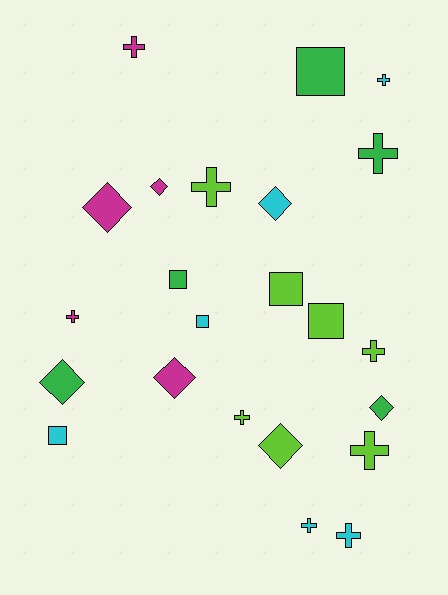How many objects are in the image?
There are 23 objects.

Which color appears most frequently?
Lime, with 7 objects.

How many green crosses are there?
There is 1 green cross.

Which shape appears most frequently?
Cross, with 10 objects.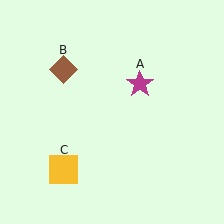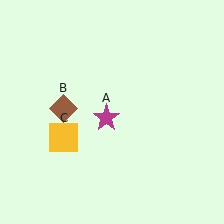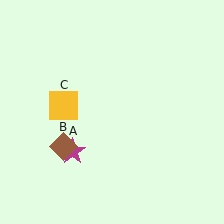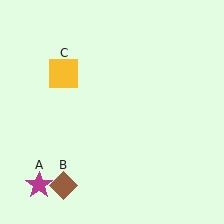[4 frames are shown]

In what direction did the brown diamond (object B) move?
The brown diamond (object B) moved down.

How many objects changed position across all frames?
3 objects changed position: magenta star (object A), brown diamond (object B), yellow square (object C).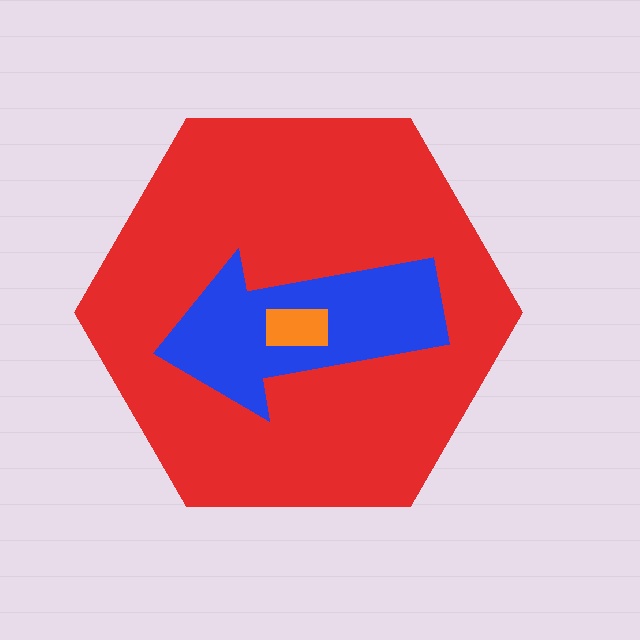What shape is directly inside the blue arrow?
The orange rectangle.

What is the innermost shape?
The orange rectangle.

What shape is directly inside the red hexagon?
The blue arrow.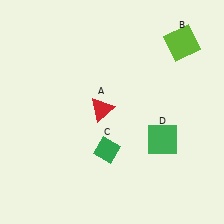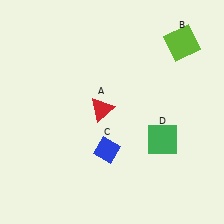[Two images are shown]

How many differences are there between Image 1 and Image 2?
There is 1 difference between the two images.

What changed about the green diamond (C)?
In Image 1, C is green. In Image 2, it changed to blue.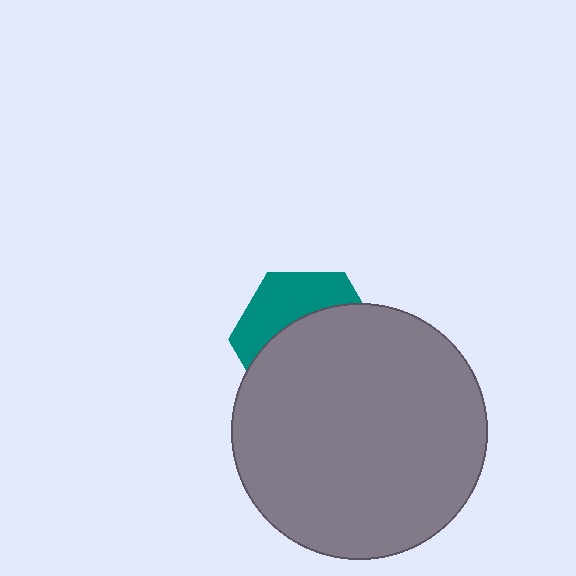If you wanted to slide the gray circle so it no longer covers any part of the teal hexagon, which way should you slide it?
Slide it down — that is the most direct way to separate the two shapes.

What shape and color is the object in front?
The object in front is a gray circle.